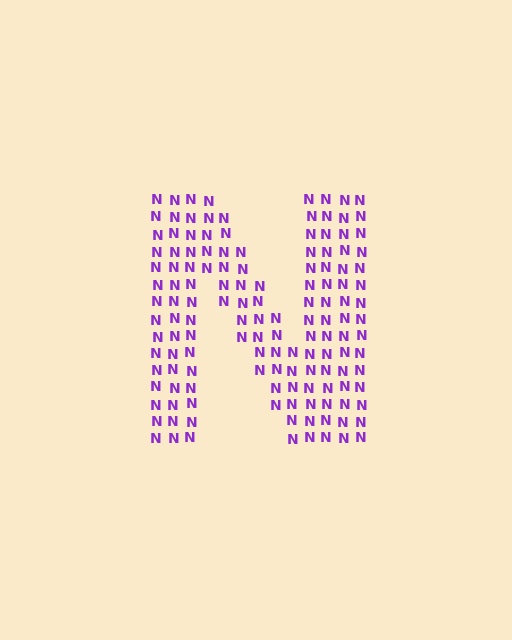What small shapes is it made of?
It is made of small letter N's.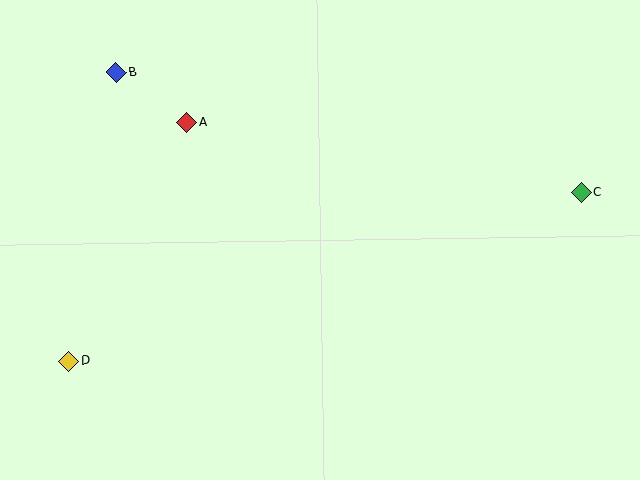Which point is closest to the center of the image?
Point A at (187, 122) is closest to the center.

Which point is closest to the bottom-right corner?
Point C is closest to the bottom-right corner.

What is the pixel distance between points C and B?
The distance between C and B is 480 pixels.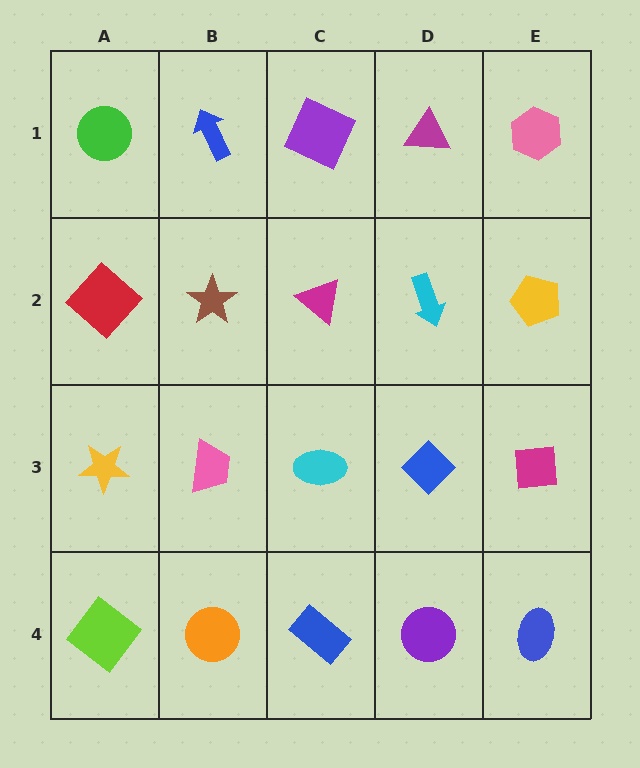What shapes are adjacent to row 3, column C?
A magenta triangle (row 2, column C), a blue rectangle (row 4, column C), a pink trapezoid (row 3, column B), a blue diamond (row 3, column D).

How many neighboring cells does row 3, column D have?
4.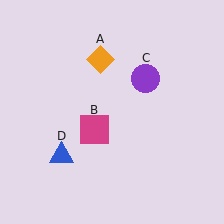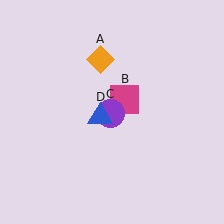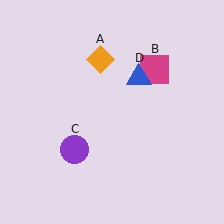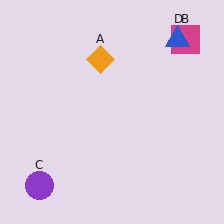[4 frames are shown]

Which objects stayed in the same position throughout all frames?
Orange diamond (object A) remained stationary.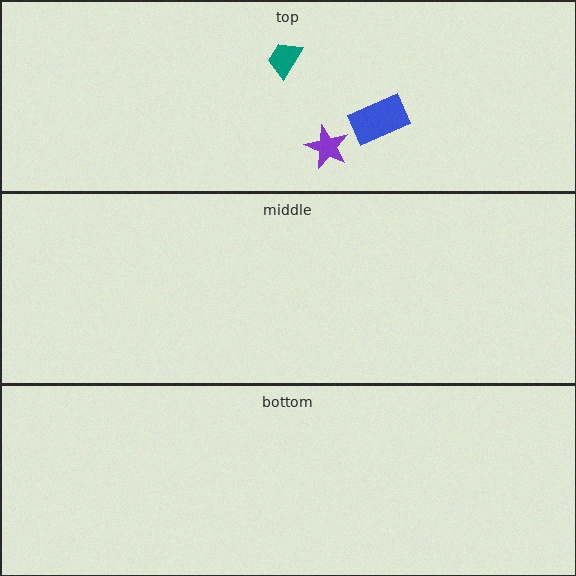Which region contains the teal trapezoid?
The top region.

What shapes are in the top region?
The blue rectangle, the purple star, the teal trapezoid.